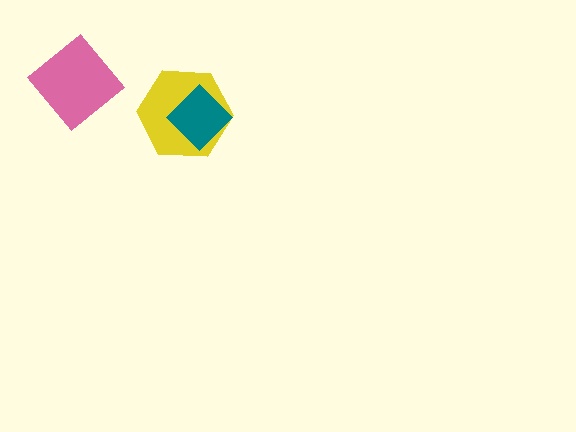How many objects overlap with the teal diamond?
1 object overlaps with the teal diamond.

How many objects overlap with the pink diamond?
0 objects overlap with the pink diamond.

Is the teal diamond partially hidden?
No, no other shape covers it.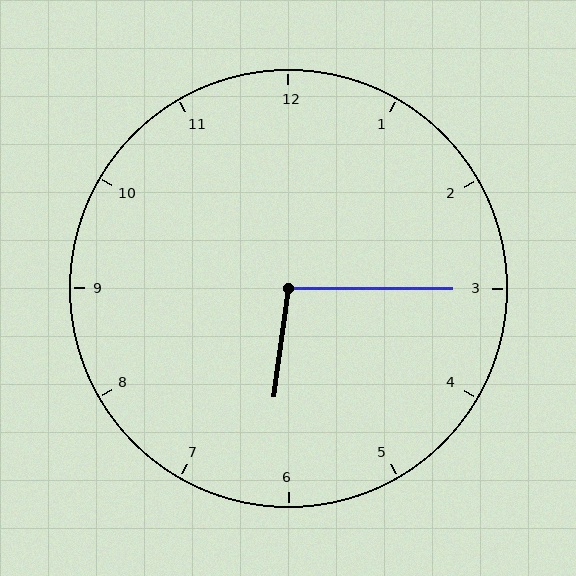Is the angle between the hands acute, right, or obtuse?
It is obtuse.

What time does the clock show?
6:15.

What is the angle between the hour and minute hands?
Approximately 98 degrees.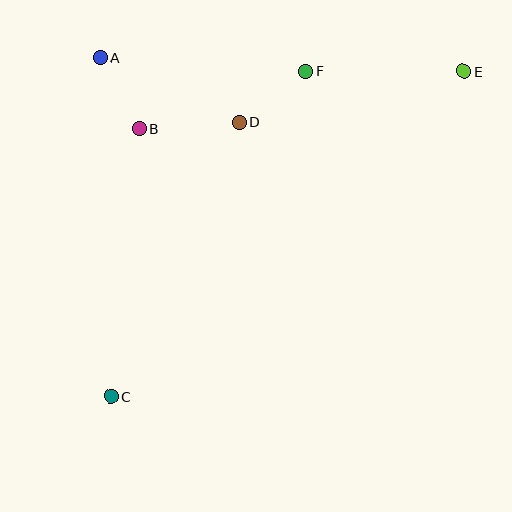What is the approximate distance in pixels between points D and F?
The distance between D and F is approximately 84 pixels.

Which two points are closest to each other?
Points A and B are closest to each other.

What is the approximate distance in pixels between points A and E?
The distance between A and E is approximately 364 pixels.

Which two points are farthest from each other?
Points C and E are farthest from each other.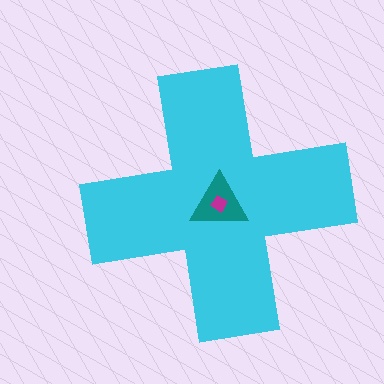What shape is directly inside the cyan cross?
The teal triangle.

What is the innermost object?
The magenta diamond.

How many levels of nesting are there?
3.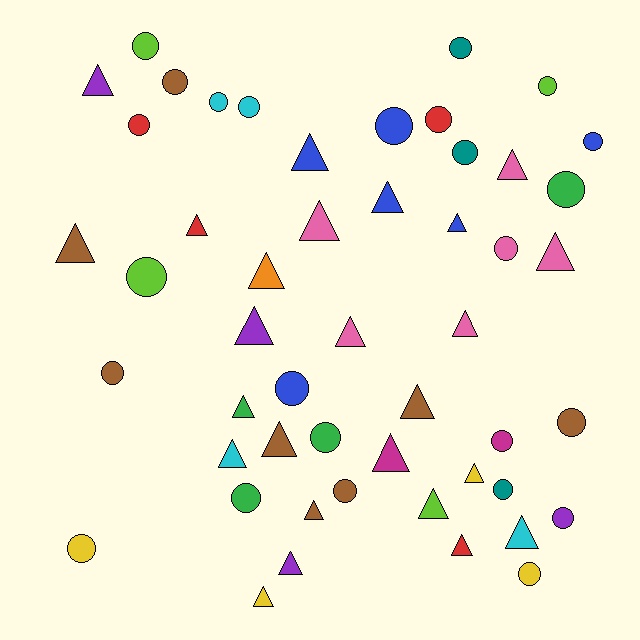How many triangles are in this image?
There are 25 triangles.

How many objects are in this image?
There are 50 objects.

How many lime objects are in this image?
There are 4 lime objects.